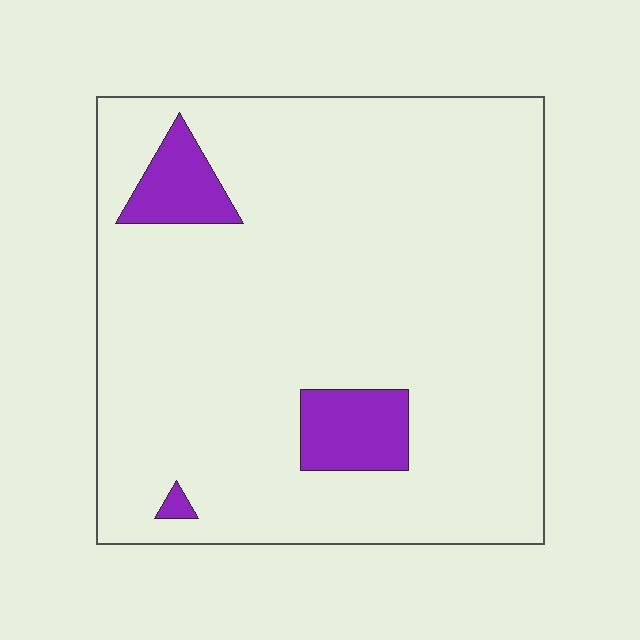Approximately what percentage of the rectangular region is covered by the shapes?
Approximately 10%.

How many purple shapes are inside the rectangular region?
3.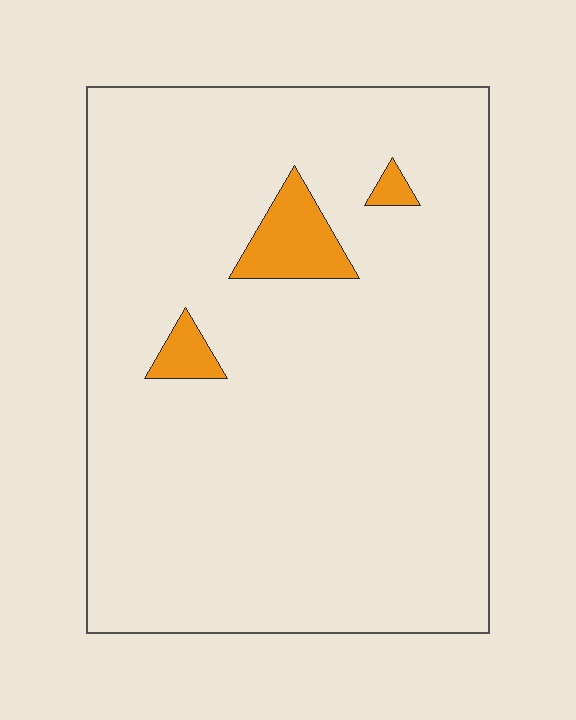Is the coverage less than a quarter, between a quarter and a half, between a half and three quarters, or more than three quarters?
Less than a quarter.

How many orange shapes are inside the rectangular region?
3.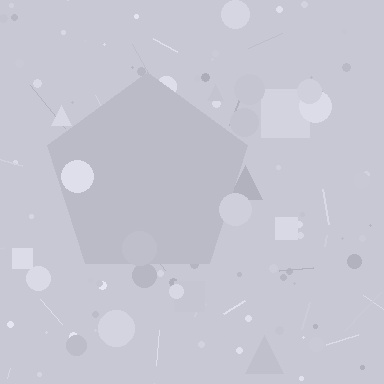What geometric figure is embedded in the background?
A pentagon is embedded in the background.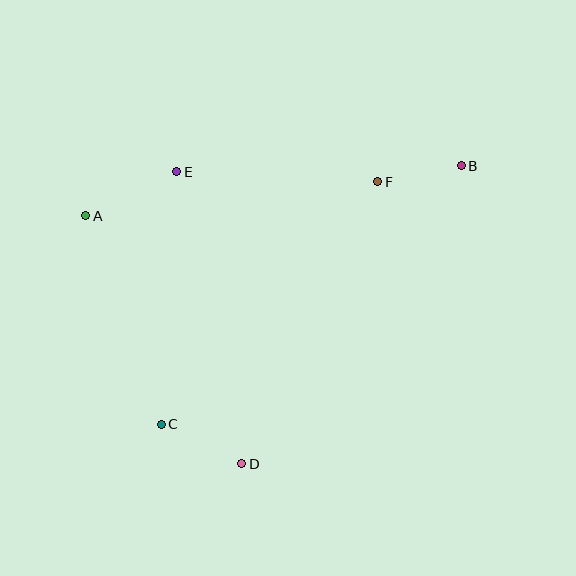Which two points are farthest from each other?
Points B and C are farthest from each other.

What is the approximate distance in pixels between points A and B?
The distance between A and B is approximately 379 pixels.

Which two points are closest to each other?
Points B and F are closest to each other.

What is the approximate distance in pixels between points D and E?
The distance between D and E is approximately 299 pixels.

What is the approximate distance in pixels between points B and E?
The distance between B and E is approximately 284 pixels.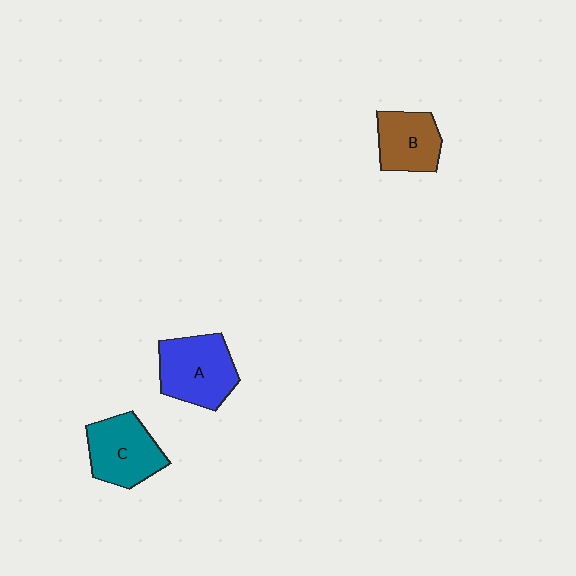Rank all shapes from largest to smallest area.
From largest to smallest: A (blue), C (teal), B (brown).